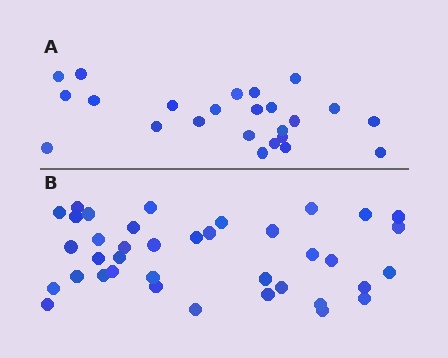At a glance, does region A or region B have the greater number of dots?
Region B (the bottom region) has more dots.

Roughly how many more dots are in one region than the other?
Region B has approximately 15 more dots than region A.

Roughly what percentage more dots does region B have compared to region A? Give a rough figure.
About 60% more.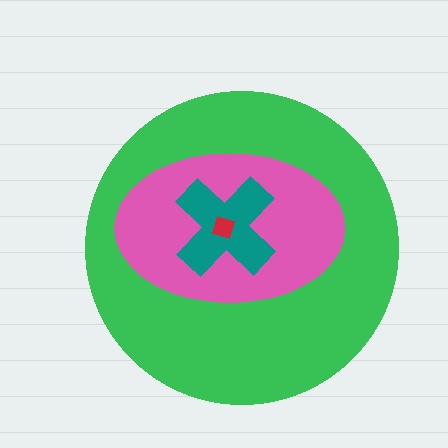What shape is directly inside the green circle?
The pink ellipse.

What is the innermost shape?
The red diamond.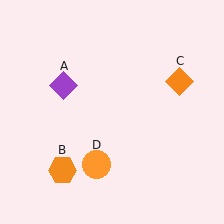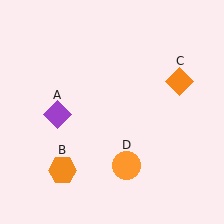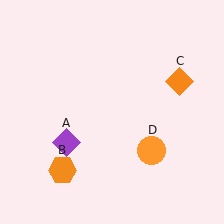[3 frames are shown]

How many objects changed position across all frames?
2 objects changed position: purple diamond (object A), orange circle (object D).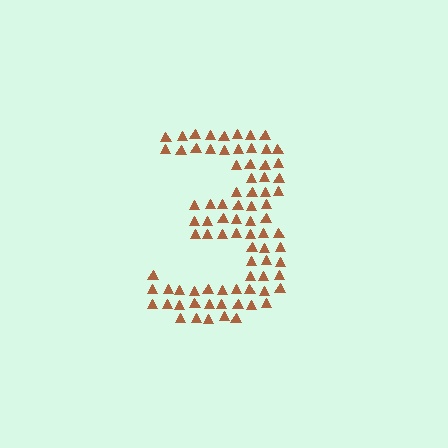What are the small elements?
The small elements are triangles.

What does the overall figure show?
The overall figure shows the digit 3.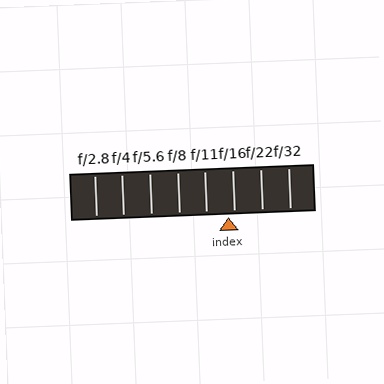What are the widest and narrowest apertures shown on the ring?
The widest aperture shown is f/2.8 and the narrowest is f/32.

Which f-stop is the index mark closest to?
The index mark is closest to f/16.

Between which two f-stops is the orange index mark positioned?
The index mark is between f/11 and f/16.